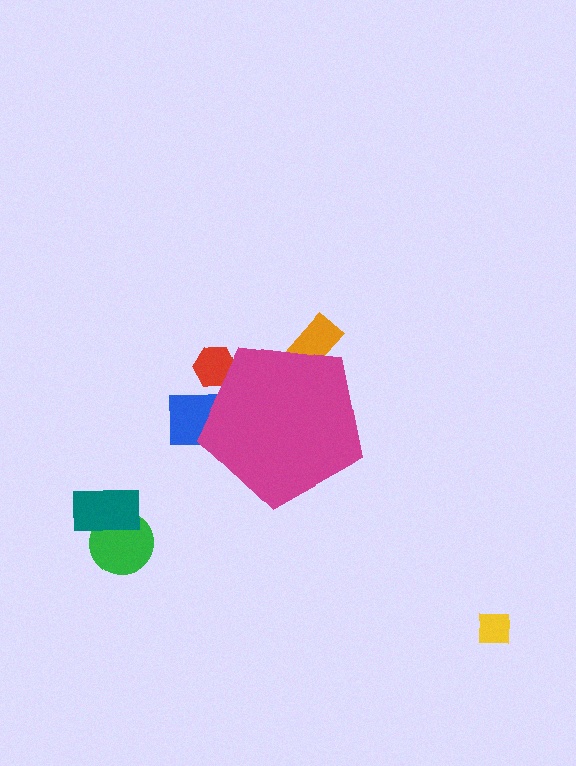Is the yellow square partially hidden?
No, the yellow square is fully visible.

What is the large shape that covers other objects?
A magenta pentagon.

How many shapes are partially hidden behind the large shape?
3 shapes are partially hidden.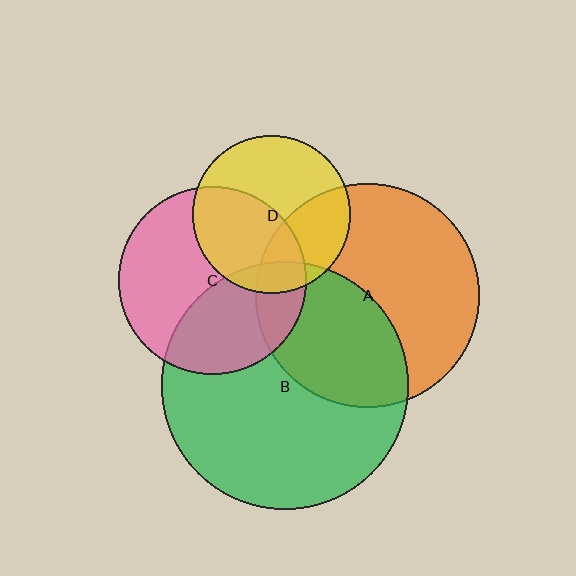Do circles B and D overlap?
Yes.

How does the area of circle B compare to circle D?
Approximately 2.5 times.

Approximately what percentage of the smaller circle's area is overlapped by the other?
Approximately 10%.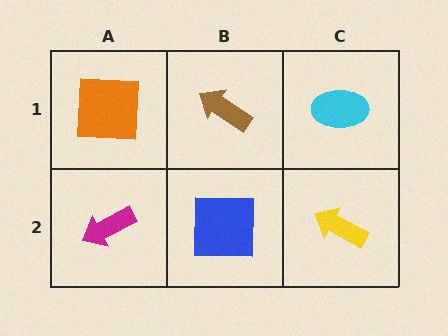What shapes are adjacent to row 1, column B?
A blue square (row 2, column B), an orange square (row 1, column A), a cyan ellipse (row 1, column C).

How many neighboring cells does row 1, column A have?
2.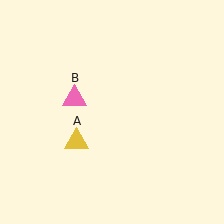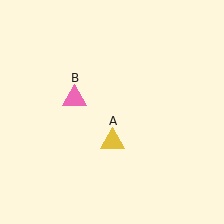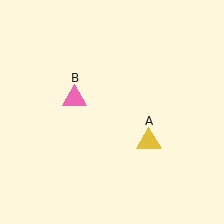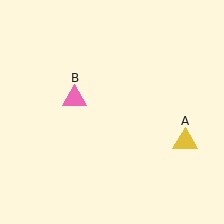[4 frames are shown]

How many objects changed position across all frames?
1 object changed position: yellow triangle (object A).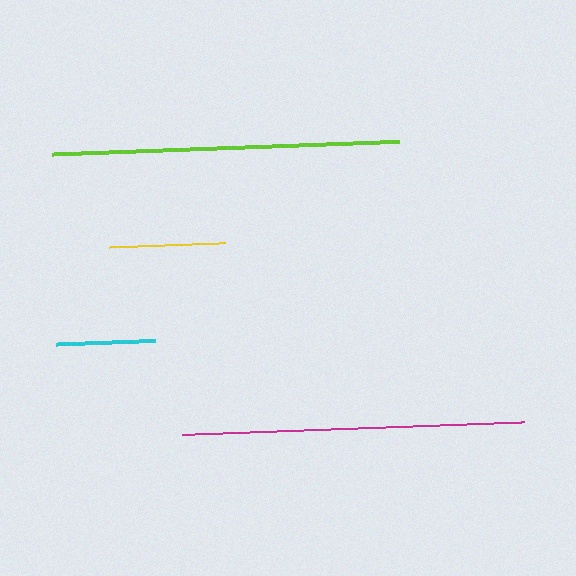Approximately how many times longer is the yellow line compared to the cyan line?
The yellow line is approximately 1.2 times the length of the cyan line.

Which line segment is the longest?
The lime line is the longest at approximately 347 pixels.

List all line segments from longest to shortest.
From longest to shortest: lime, magenta, yellow, cyan.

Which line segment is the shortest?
The cyan line is the shortest at approximately 98 pixels.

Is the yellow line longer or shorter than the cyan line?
The yellow line is longer than the cyan line.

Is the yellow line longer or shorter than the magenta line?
The magenta line is longer than the yellow line.